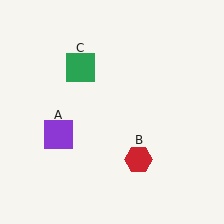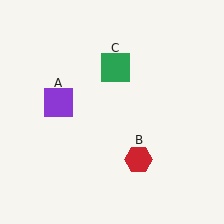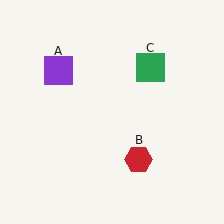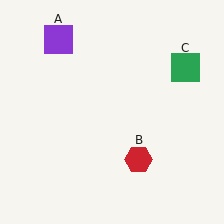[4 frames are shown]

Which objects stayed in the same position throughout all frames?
Red hexagon (object B) remained stationary.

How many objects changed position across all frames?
2 objects changed position: purple square (object A), green square (object C).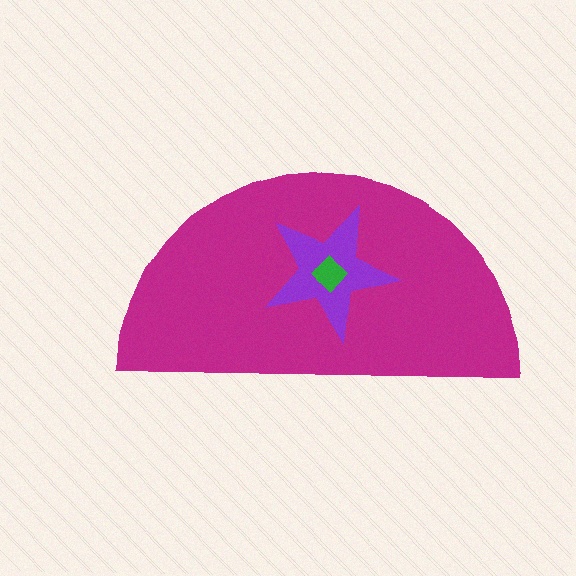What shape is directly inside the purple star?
The green diamond.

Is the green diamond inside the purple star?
Yes.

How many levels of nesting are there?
3.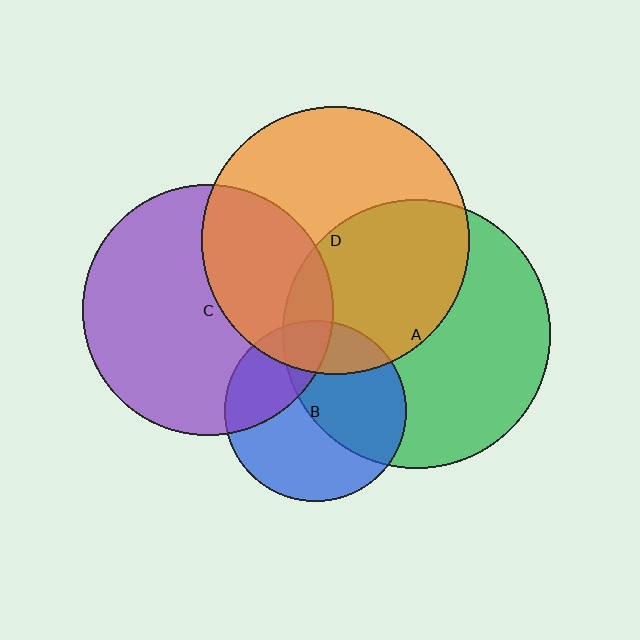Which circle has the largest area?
Circle D (orange).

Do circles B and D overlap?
Yes.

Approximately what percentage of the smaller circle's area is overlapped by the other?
Approximately 20%.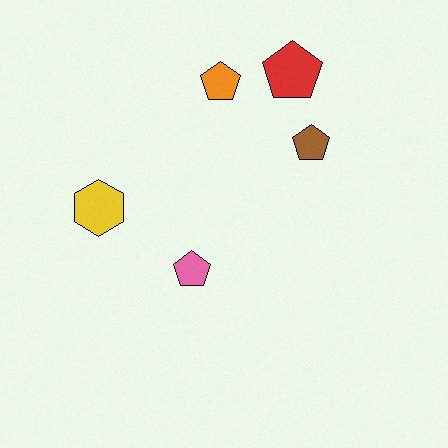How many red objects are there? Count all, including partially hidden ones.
There is 1 red object.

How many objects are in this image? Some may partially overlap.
There are 5 objects.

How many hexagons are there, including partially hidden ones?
There is 1 hexagon.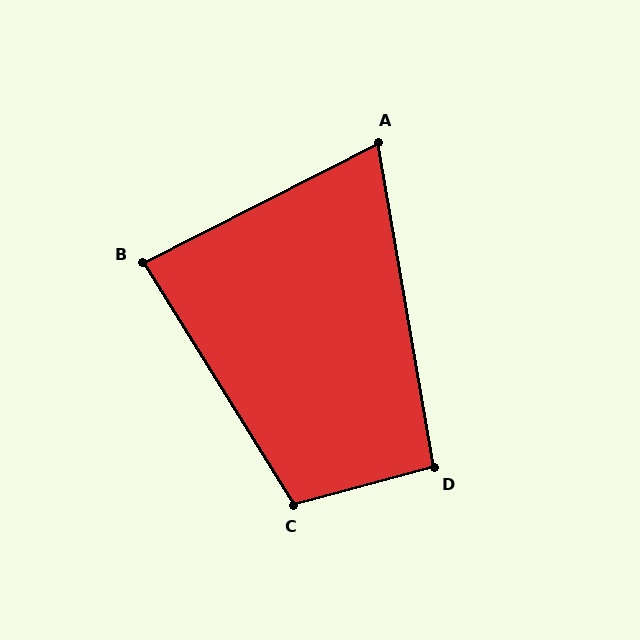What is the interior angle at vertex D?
Approximately 95 degrees (obtuse).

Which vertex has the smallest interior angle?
A, at approximately 73 degrees.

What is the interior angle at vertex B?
Approximately 85 degrees (acute).